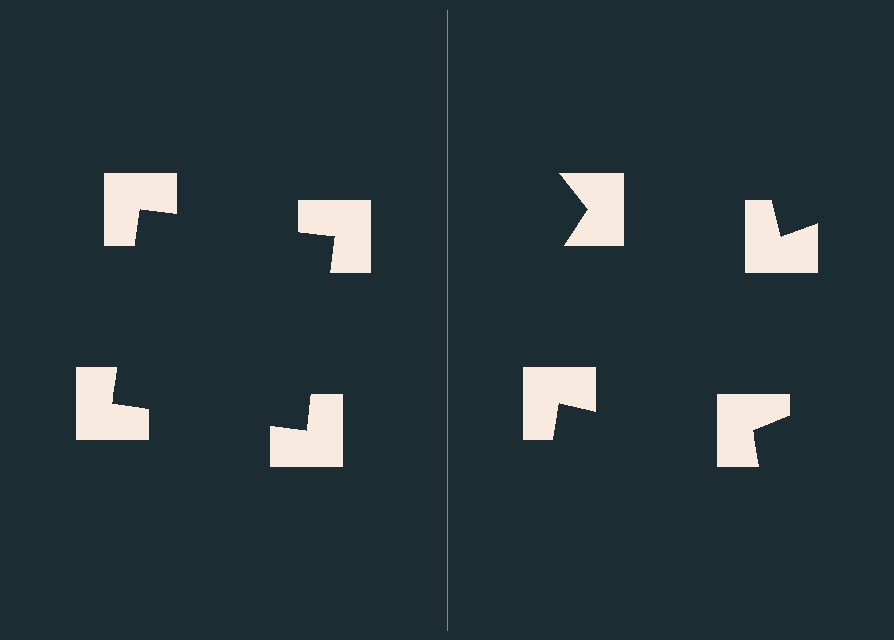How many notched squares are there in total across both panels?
8 — 4 on each side.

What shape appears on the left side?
An illusory square.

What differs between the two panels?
The notched squares are positioned identically on both sides; only the wedge orientations differ. On the left they align to a square; on the right they are misaligned.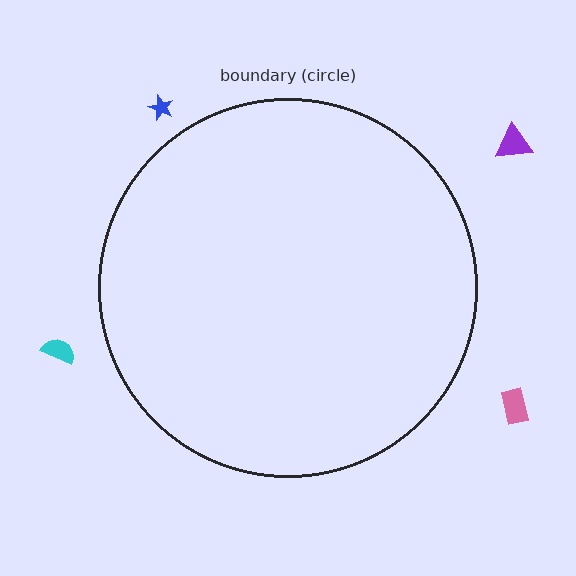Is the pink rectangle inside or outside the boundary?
Outside.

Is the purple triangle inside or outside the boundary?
Outside.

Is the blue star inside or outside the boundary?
Outside.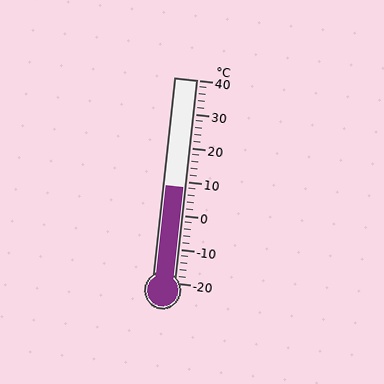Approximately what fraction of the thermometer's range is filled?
The thermometer is filled to approximately 45% of its range.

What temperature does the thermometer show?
The thermometer shows approximately 8°C.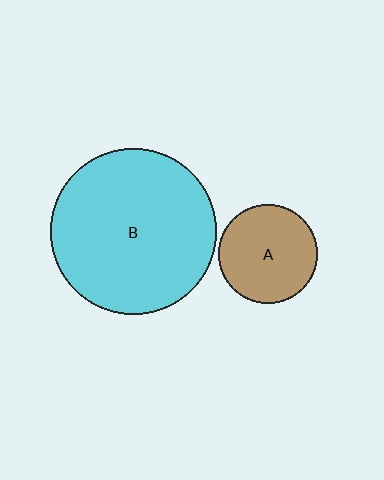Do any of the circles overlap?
No, none of the circles overlap.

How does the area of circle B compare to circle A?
Approximately 2.8 times.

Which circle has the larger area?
Circle B (cyan).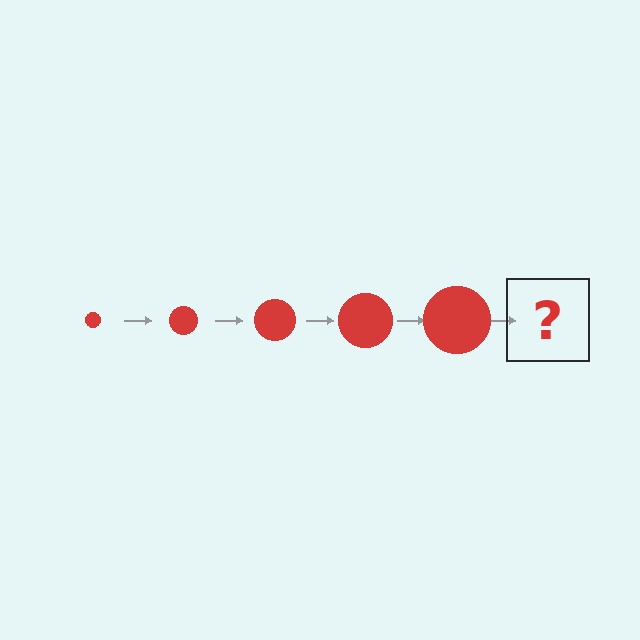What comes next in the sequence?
The next element should be a red circle, larger than the previous one.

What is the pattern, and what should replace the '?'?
The pattern is that the circle gets progressively larger each step. The '?' should be a red circle, larger than the previous one.